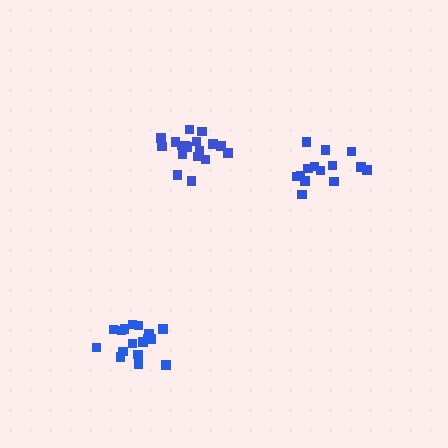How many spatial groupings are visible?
There are 3 spatial groupings.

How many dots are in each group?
Group 1: 18 dots, Group 2: 17 dots, Group 3: 14 dots (49 total).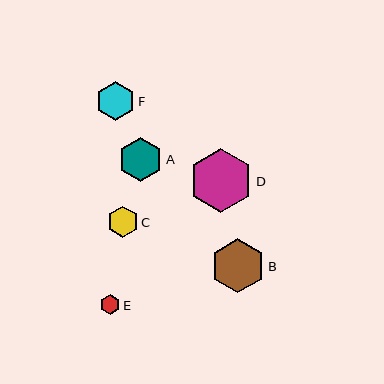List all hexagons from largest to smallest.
From largest to smallest: D, B, A, F, C, E.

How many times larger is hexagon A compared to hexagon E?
Hexagon A is approximately 2.2 times the size of hexagon E.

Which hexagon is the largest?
Hexagon D is the largest with a size of approximately 64 pixels.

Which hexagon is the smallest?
Hexagon E is the smallest with a size of approximately 20 pixels.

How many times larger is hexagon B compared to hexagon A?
Hexagon B is approximately 1.2 times the size of hexagon A.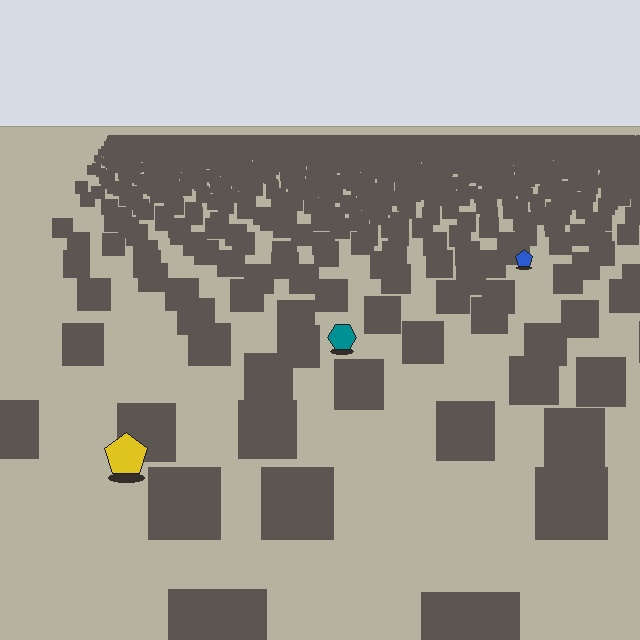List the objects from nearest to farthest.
From nearest to farthest: the yellow pentagon, the teal hexagon, the blue pentagon.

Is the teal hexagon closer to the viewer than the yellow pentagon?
No. The yellow pentagon is closer — you can tell from the texture gradient: the ground texture is coarser near it.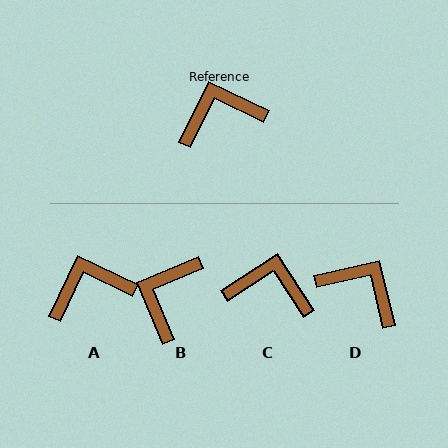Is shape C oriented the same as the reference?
No, it is off by about 32 degrees.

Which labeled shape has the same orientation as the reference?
A.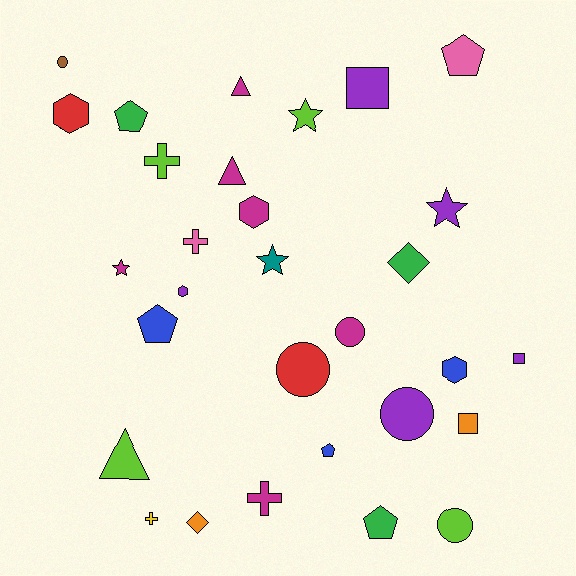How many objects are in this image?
There are 30 objects.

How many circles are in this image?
There are 5 circles.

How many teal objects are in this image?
There is 1 teal object.